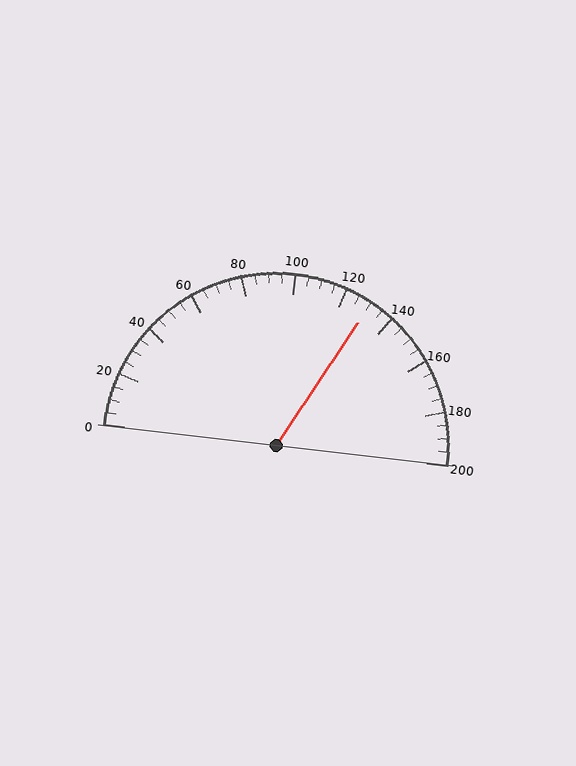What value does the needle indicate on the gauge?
The needle indicates approximately 130.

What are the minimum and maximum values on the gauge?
The gauge ranges from 0 to 200.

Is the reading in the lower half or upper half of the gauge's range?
The reading is in the upper half of the range (0 to 200).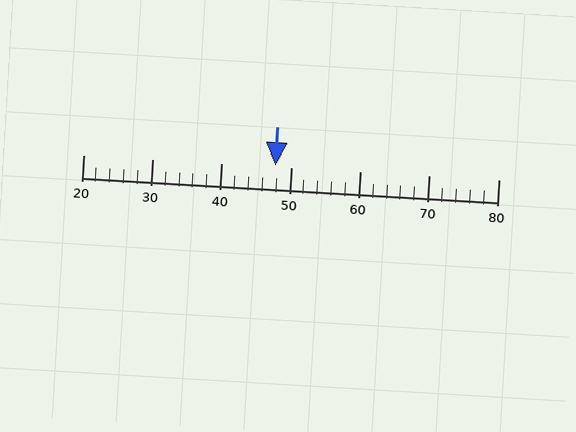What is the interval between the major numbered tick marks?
The major tick marks are spaced 10 units apart.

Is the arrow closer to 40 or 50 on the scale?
The arrow is closer to 50.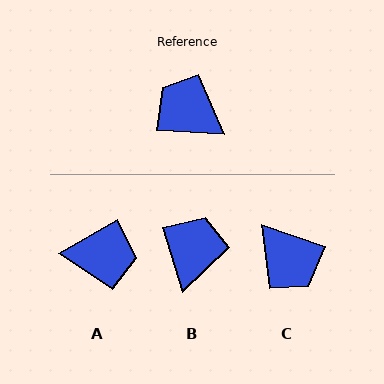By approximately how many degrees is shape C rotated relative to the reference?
Approximately 164 degrees counter-clockwise.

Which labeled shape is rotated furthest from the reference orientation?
C, about 164 degrees away.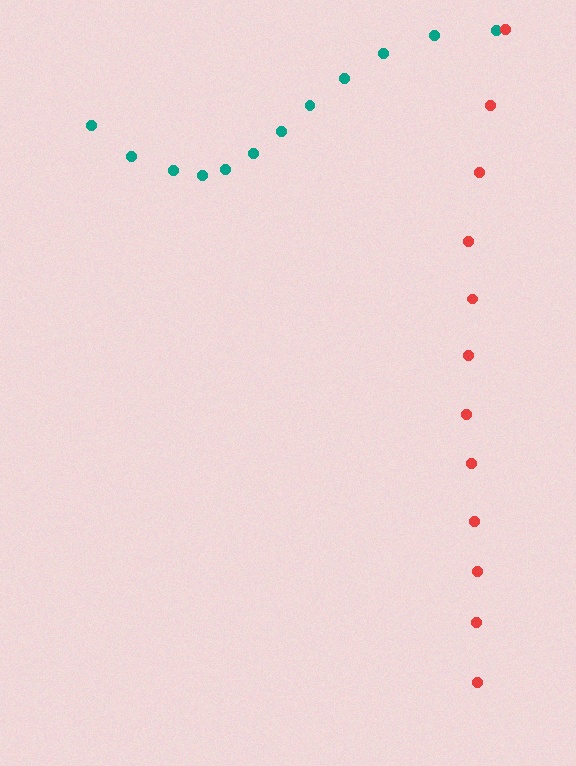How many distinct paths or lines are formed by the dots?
There are 2 distinct paths.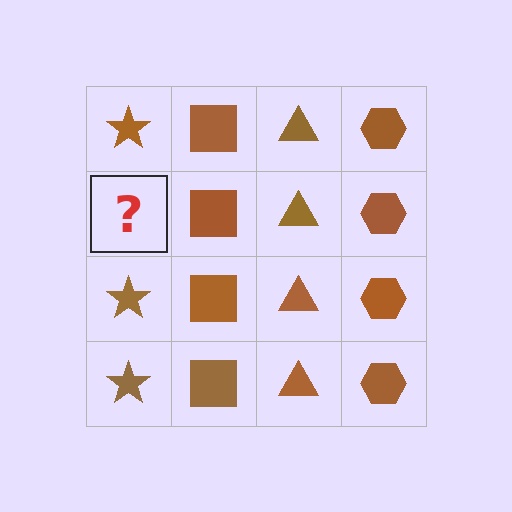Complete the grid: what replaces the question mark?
The question mark should be replaced with a brown star.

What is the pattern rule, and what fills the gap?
The rule is that each column has a consistent shape. The gap should be filled with a brown star.